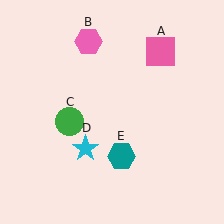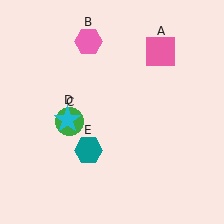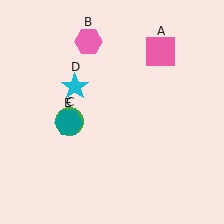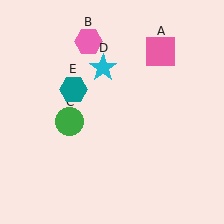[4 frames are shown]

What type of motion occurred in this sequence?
The cyan star (object D), teal hexagon (object E) rotated clockwise around the center of the scene.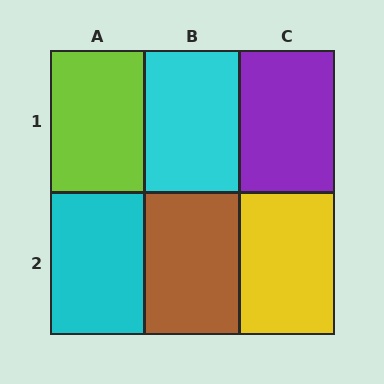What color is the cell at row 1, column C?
Purple.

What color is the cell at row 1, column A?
Lime.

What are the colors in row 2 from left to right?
Cyan, brown, yellow.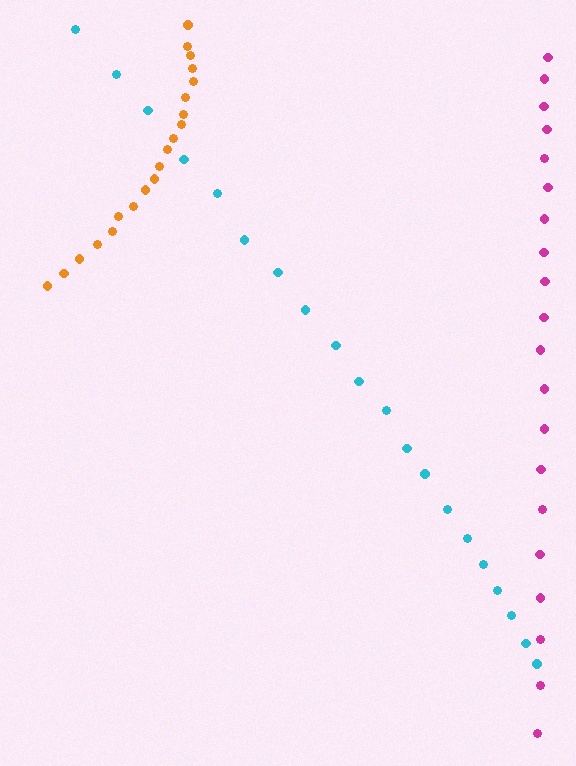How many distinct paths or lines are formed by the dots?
There are 3 distinct paths.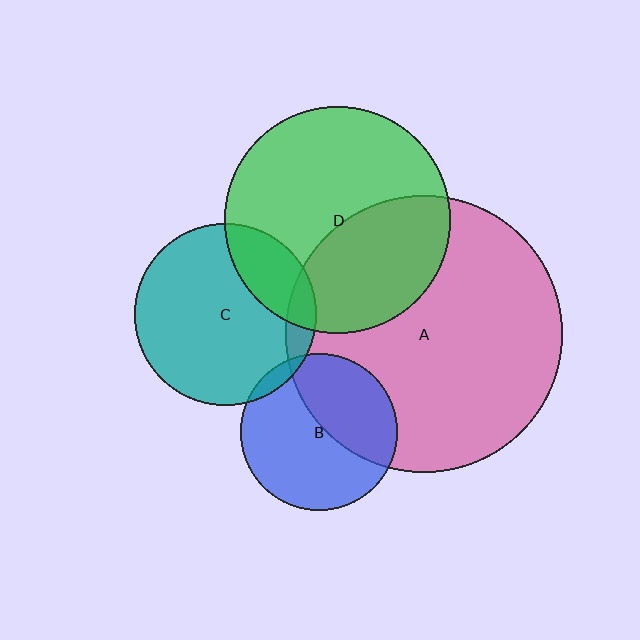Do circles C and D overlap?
Yes.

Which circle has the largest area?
Circle A (pink).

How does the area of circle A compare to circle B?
Approximately 3.1 times.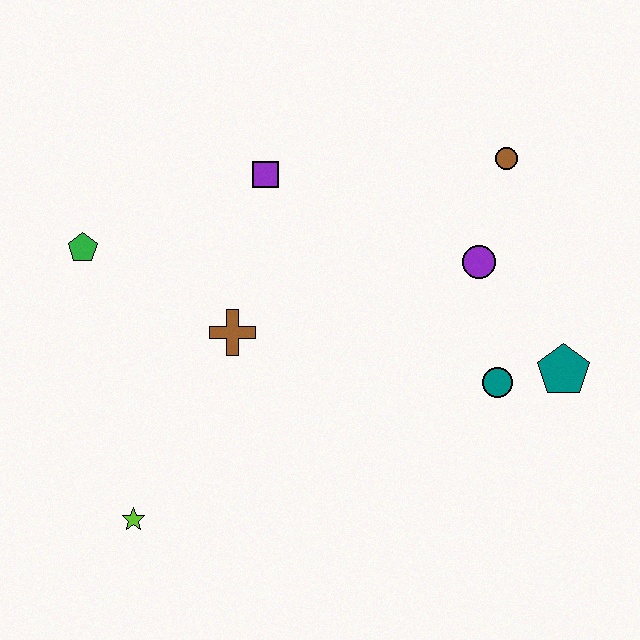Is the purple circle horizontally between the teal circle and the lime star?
Yes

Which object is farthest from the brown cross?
The teal pentagon is farthest from the brown cross.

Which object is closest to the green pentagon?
The brown cross is closest to the green pentagon.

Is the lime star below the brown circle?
Yes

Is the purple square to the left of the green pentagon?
No